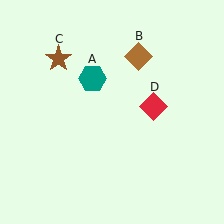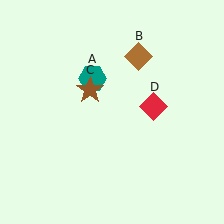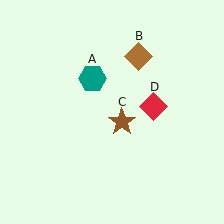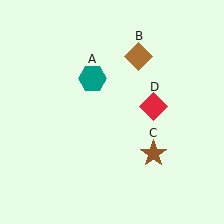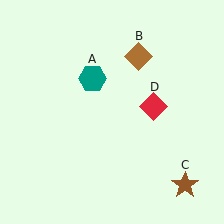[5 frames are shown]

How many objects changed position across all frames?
1 object changed position: brown star (object C).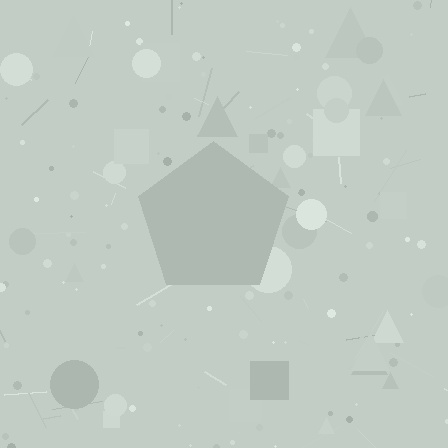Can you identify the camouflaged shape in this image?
The camouflaged shape is a pentagon.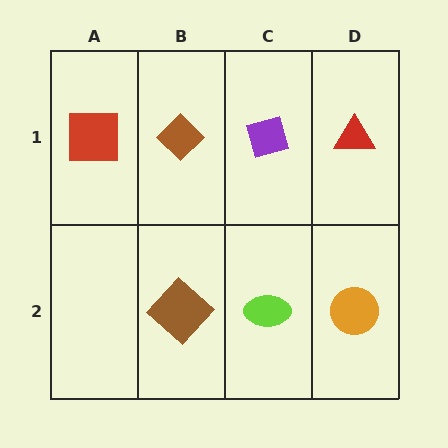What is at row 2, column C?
A lime ellipse.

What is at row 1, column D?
A red triangle.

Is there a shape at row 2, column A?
No, that cell is empty.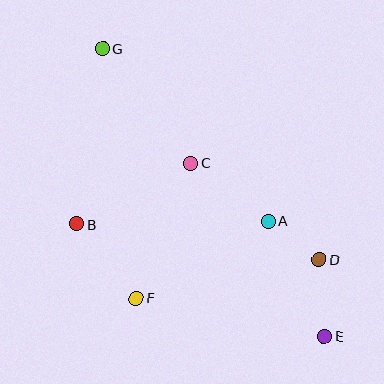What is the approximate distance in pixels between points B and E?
The distance between B and E is approximately 272 pixels.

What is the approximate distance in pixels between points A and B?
The distance between A and B is approximately 192 pixels.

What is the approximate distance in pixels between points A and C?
The distance between A and C is approximately 97 pixels.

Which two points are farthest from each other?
Points E and G are farthest from each other.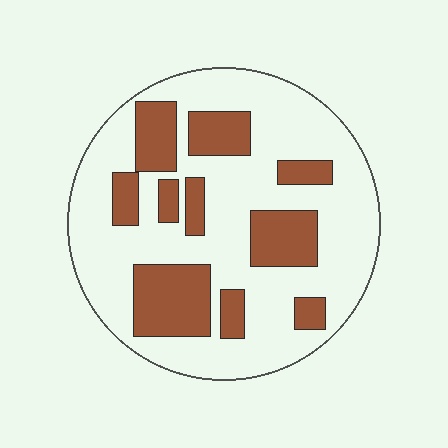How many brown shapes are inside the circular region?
10.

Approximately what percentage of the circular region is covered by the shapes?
Approximately 30%.